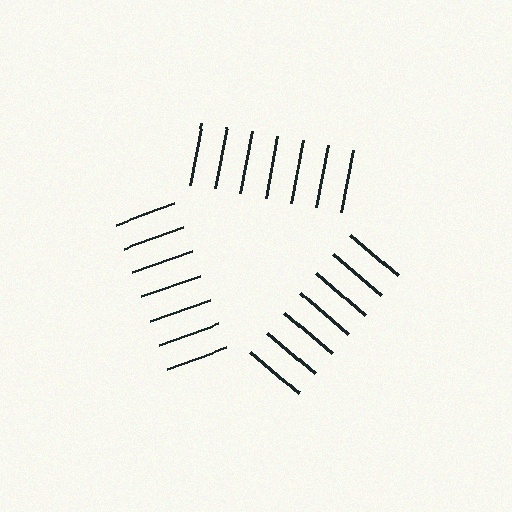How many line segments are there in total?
21 — 7 along each of the 3 edges.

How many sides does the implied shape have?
3 sides — the line-ends trace a triangle.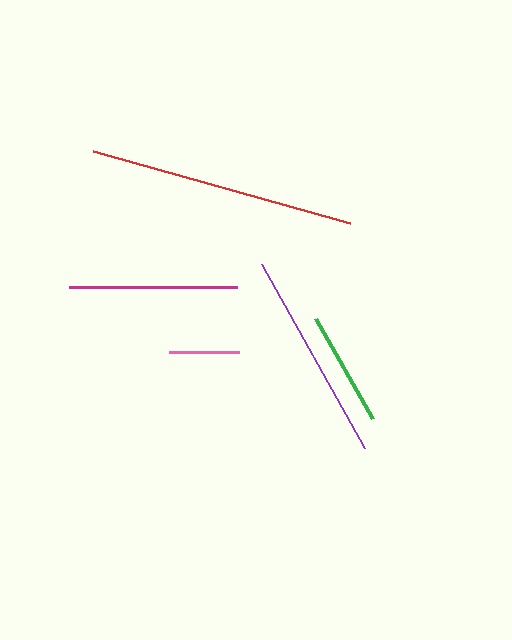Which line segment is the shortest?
The pink line is the shortest at approximately 69 pixels.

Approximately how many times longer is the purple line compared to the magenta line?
The purple line is approximately 1.3 times the length of the magenta line.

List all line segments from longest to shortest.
From longest to shortest: red, purple, magenta, green, pink.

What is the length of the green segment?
The green segment is approximately 115 pixels long.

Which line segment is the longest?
The red line is the longest at approximately 266 pixels.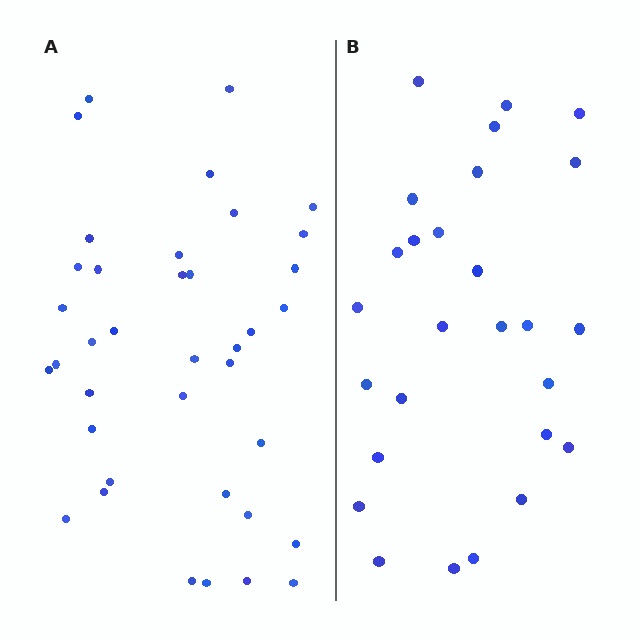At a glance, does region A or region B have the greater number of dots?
Region A (the left region) has more dots.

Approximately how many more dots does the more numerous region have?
Region A has roughly 12 or so more dots than region B.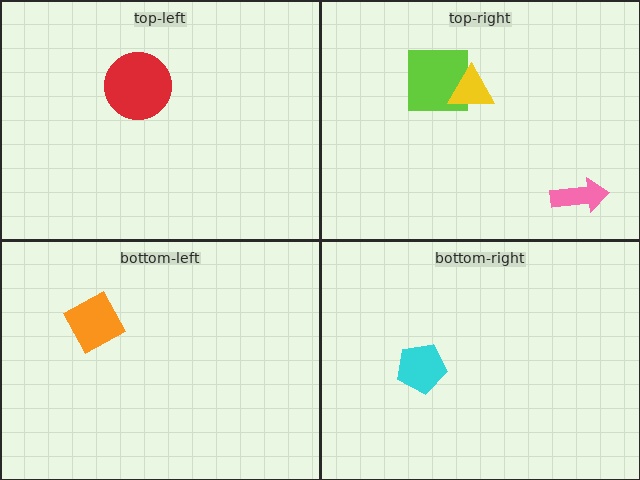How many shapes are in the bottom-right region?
1.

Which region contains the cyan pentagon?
The bottom-right region.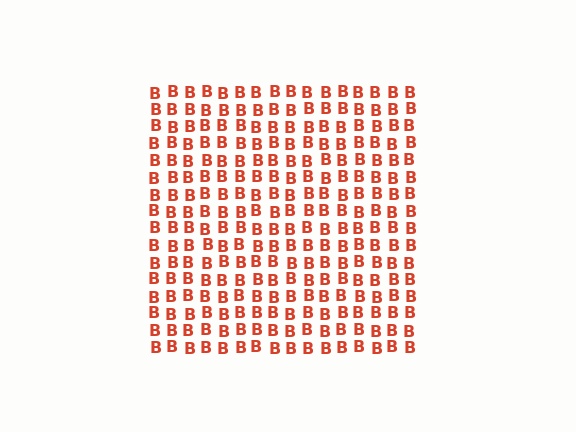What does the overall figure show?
The overall figure shows a square.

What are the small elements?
The small elements are letter B's.